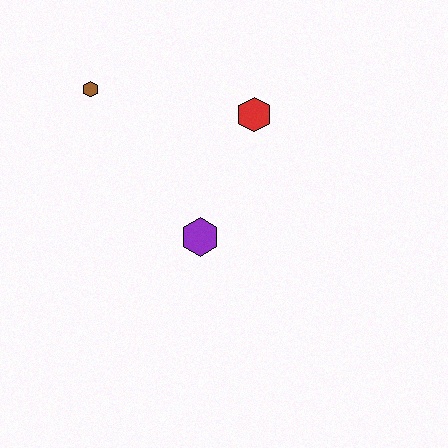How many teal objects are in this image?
There are no teal objects.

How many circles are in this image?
There are no circles.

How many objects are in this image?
There are 3 objects.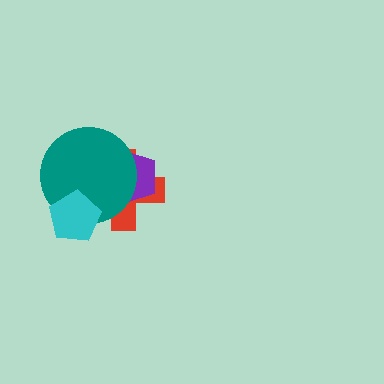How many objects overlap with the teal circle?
3 objects overlap with the teal circle.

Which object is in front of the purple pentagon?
The teal circle is in front of the purple pentagon.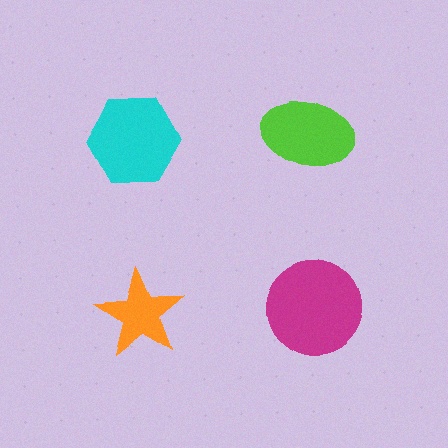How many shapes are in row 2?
2 shapes.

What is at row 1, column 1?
A cyan hexagon.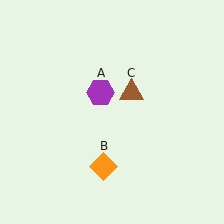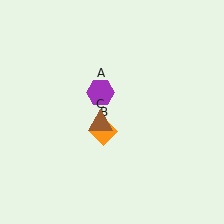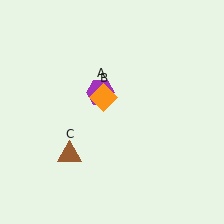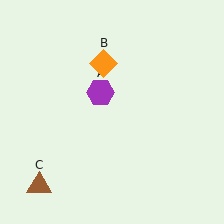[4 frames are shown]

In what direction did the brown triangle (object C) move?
The brown triangle (object C) moved down and to the left.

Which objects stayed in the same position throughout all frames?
Purple hexagon (object A) remained stationary.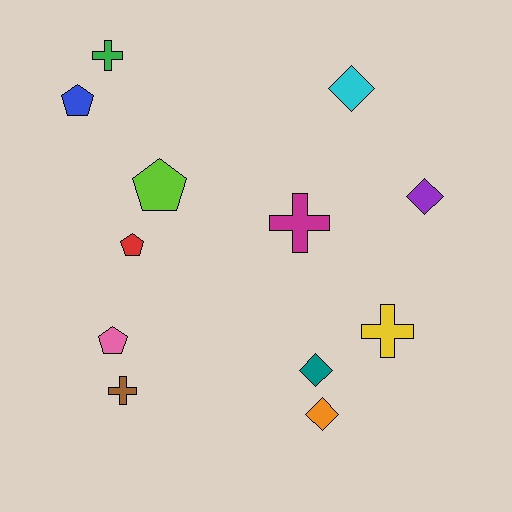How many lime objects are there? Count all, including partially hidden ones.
There is 1 lime object.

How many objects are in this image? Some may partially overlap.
There are 12 objects.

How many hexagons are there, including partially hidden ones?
There are no hexagons.